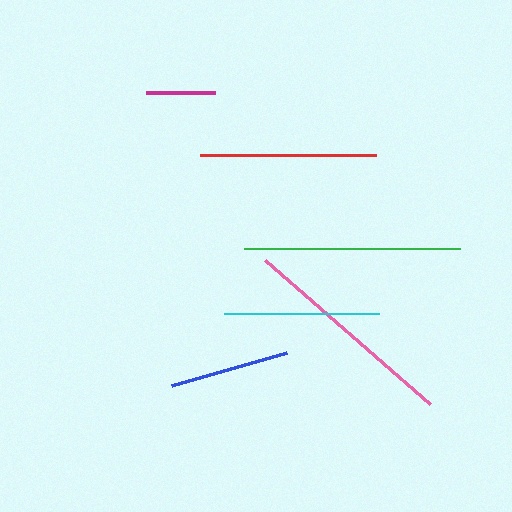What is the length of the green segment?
The green segment is approximately 216 pixels long.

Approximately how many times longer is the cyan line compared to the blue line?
The cyan line is approximately 1.3 times the length of the blue line.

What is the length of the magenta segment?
The magenta segment is approximately 69 pixels long.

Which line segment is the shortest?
The magenta line is the shortest at approximately 69 pixels.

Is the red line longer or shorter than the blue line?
The red line is longer than the blue line.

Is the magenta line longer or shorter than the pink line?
The pink line is longer than the magenta line.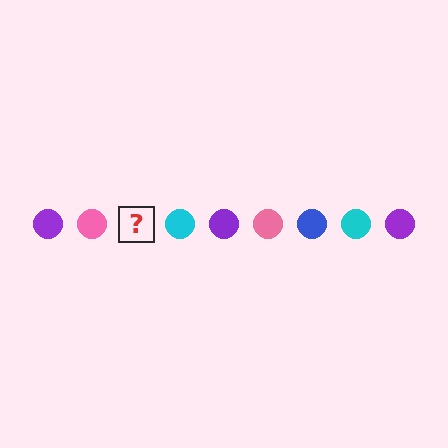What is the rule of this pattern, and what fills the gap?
The rule is that the pattern cycles through purple, pink, blue, cyan circles. The gap should be filled with a blue circle.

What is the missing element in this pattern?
The missing element is a blue circle.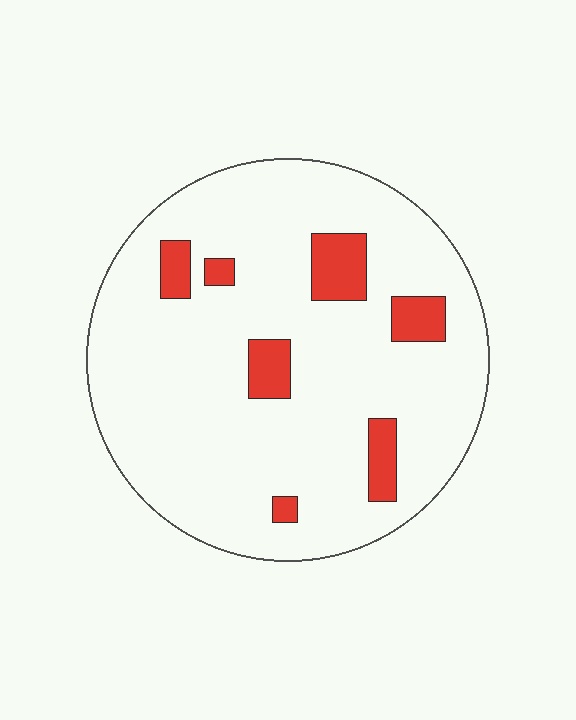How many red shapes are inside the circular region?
7.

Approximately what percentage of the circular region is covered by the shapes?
Approximately 10%.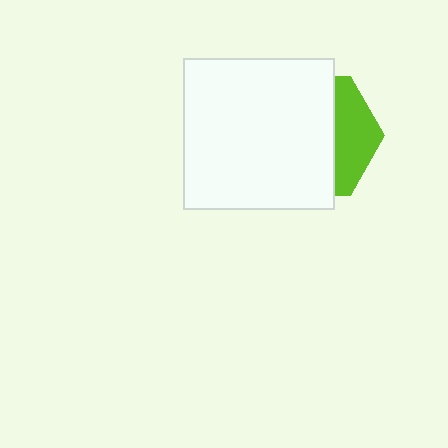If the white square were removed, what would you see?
You would see the complete lime hexagon.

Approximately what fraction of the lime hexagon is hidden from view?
Roughly 69% of the lime hexagon is hidden behind the white square.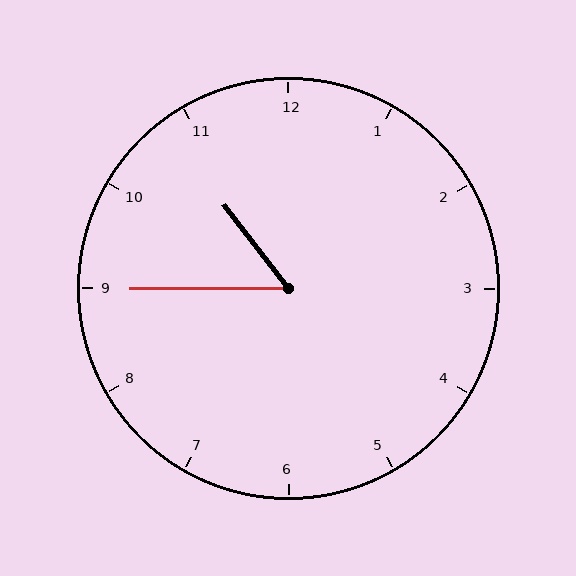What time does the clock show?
10:45.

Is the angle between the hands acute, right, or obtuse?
It is acute.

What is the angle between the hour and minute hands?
Approximately 52 degrees.